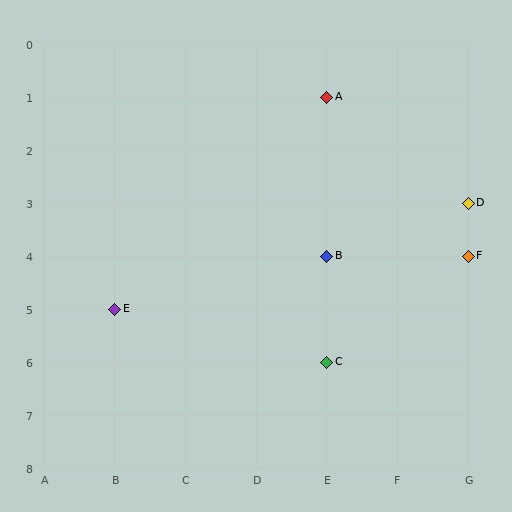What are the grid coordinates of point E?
Point E is at grid coordinates (B, 5).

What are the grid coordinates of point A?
Point A is at grid coordinates (E, 1).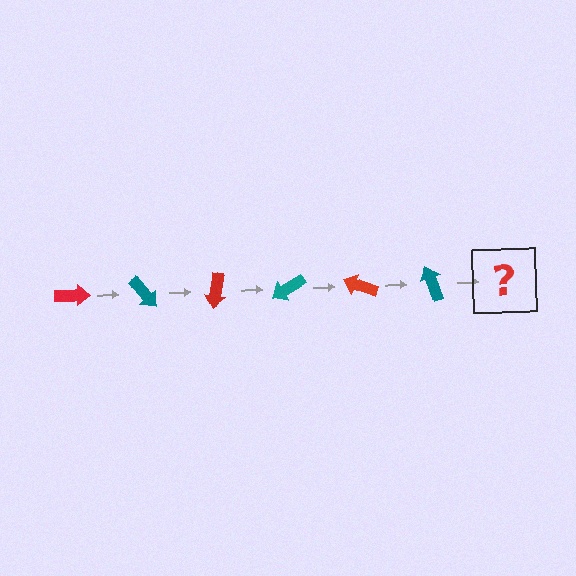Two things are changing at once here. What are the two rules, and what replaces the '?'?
The two rules are that it rotates 50 degrees each step and the color cycles through red and teal. The '?' should be a red arrow, rotated 300 degrees from the start.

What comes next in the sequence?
The next element should be a red arrow, rotated 300 degrees from the start.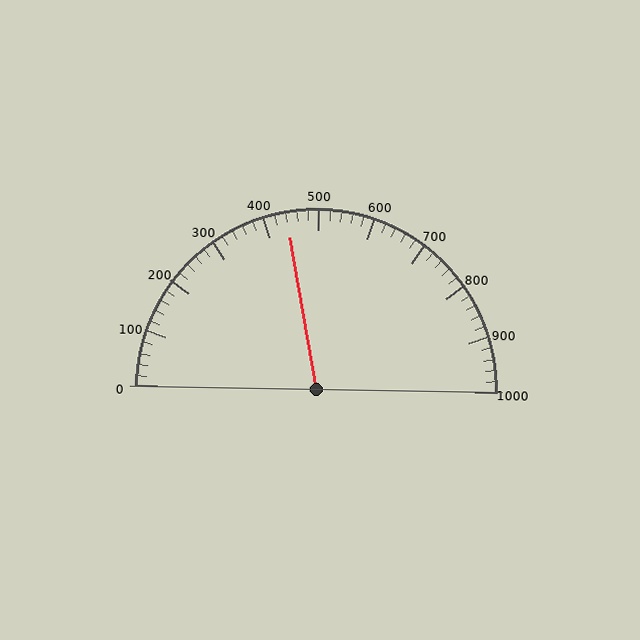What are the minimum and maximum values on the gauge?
The gauge ranges from 0 to 1000.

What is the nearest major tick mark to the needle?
The nearest major tick mark is 400.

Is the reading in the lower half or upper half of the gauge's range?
The reading is in the lower half of the range (0 to 1000).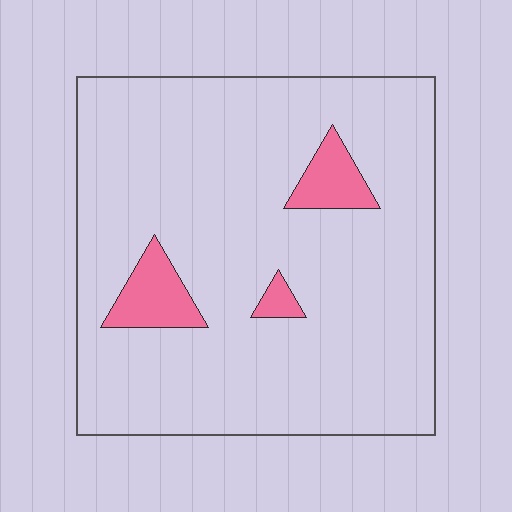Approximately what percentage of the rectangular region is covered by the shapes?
Approximately 10%.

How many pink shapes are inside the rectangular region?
3.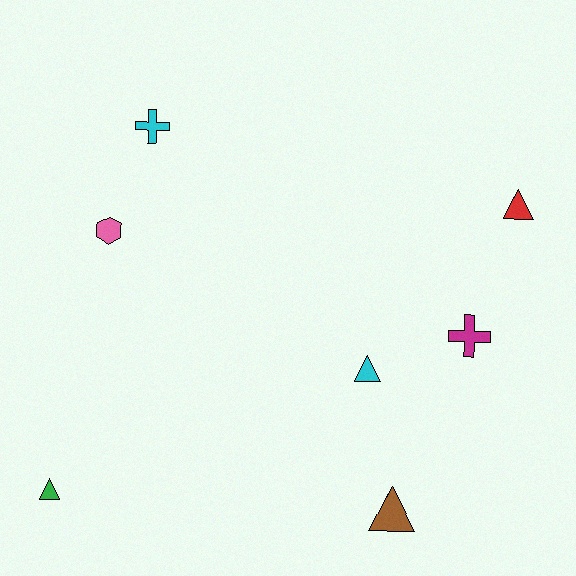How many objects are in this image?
There are 7 objects.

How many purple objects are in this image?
There are no purple objects.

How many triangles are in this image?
There are 4 triangles.